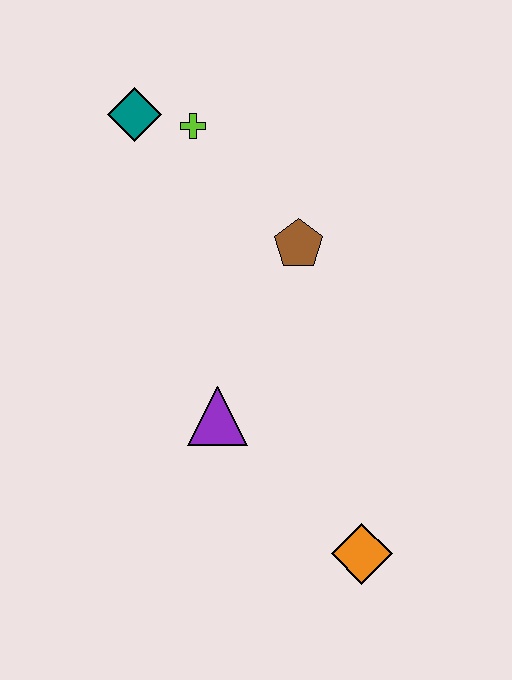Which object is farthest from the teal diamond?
The orange diamond is farthest from the teal diamond.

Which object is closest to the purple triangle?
The brown pentagon is closest to the purple triangle.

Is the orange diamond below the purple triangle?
Yes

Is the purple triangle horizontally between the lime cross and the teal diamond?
No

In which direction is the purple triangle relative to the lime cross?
The purple triangle is below the lime cross.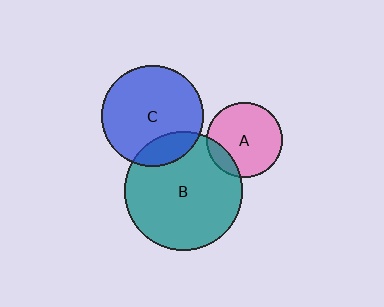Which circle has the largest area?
Circle B (teal).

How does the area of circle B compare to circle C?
Approximately 1.4 times.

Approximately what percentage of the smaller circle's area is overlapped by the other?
Approximately 15%.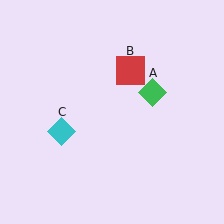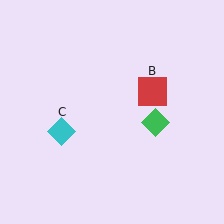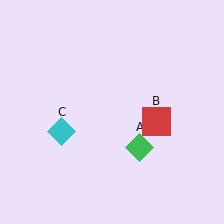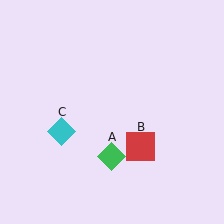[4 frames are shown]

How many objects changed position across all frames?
2 objects changed position: green diamond (object A), red square (object B).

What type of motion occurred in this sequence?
The green diamond (object A), red square (object B) rotated clockwise around the center of the scene.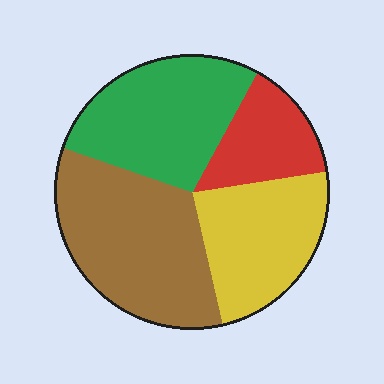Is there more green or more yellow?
Green.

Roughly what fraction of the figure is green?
Green takes up about one quarter (1/4) of the figure.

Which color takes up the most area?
Brown, at roughly 35%.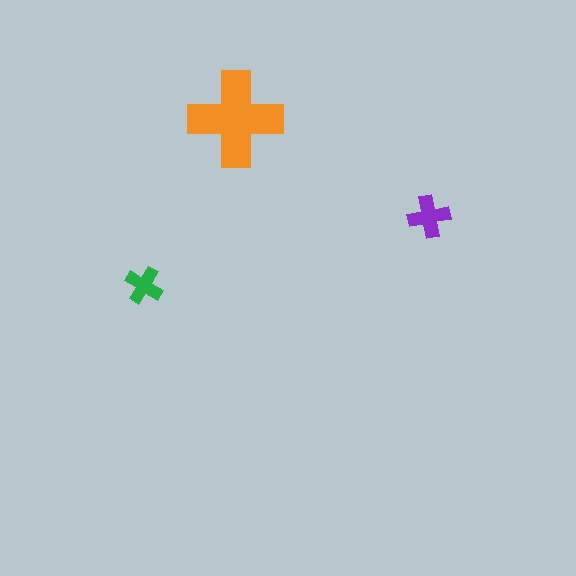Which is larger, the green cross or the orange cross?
The orange one.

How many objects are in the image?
There are 3 objects in the image.